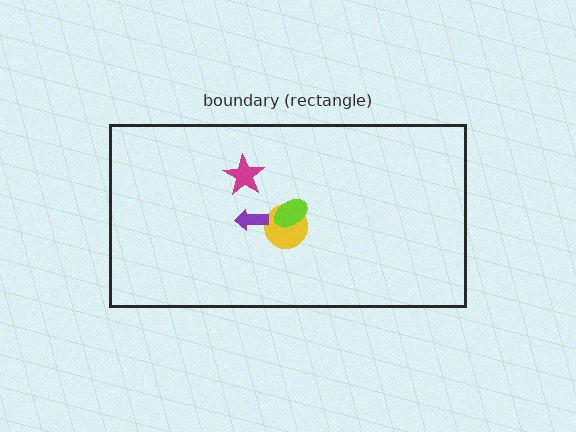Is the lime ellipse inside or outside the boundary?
Inside.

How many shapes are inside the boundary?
4 inside, 0 outside.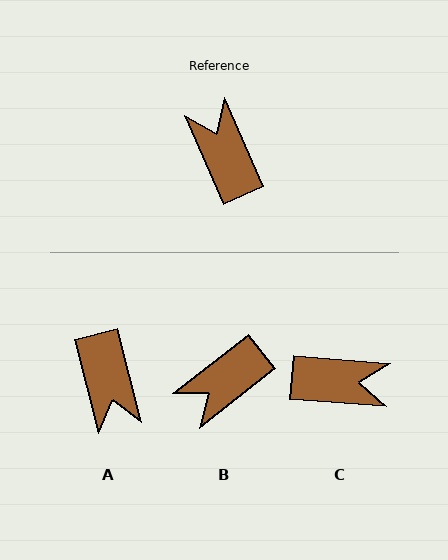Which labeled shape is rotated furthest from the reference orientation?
A, about 171 degrees away.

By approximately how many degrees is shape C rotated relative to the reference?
Approximately 118 degrees clockwise.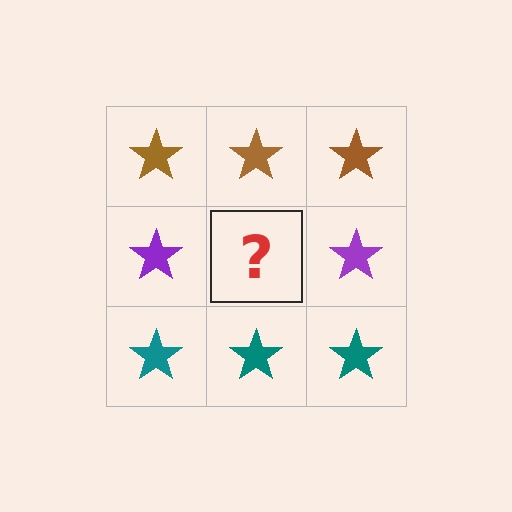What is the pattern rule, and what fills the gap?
The rule is that each row has a consistent color. The gap should be filled with a purple star.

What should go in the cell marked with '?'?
The missing cell should contain a purple star.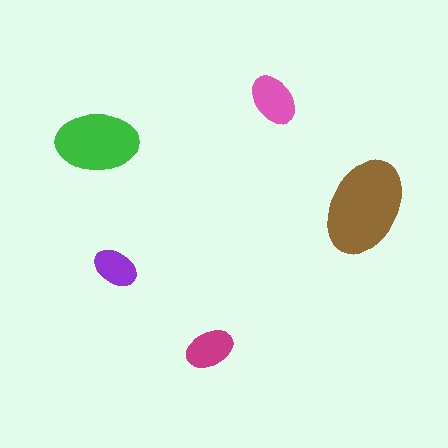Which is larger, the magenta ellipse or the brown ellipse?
The brown one.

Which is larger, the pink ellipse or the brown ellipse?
The brown one.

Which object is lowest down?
The magenta ellipse is bottommost.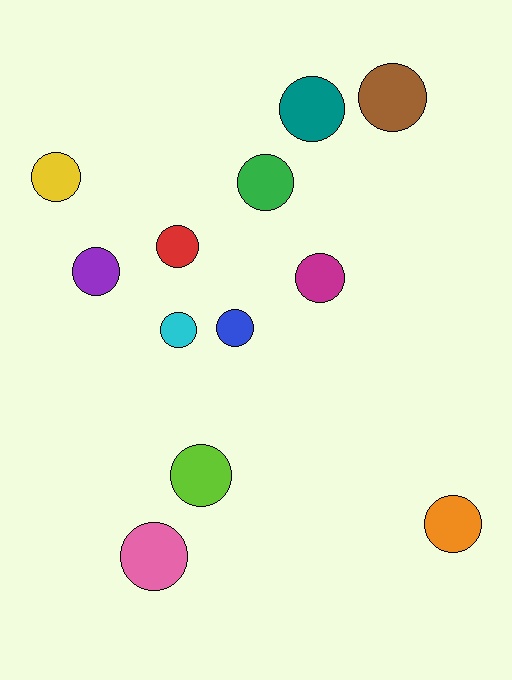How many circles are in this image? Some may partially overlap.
There are 12 circles.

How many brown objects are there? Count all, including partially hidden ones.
There is 1 brown object.